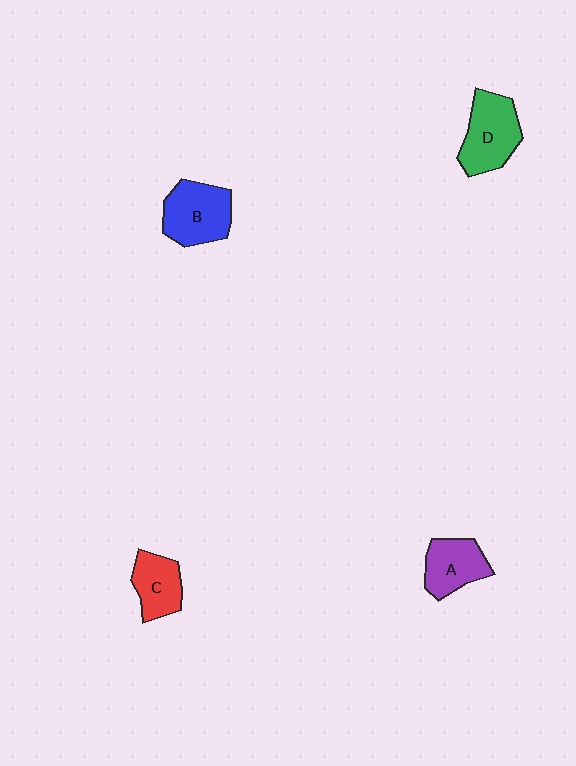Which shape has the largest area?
Shape B (blue).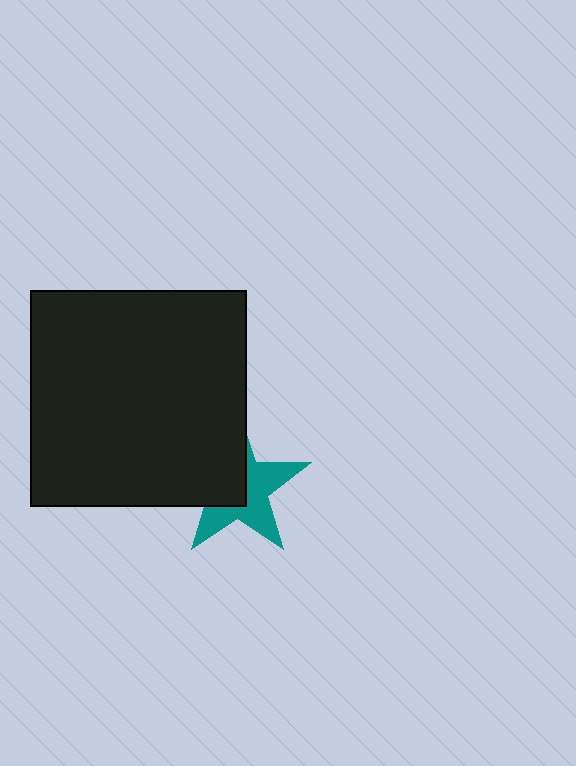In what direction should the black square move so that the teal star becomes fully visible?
The black square should move toward the upper-left. That is the shortest direction to clear the overlap and leave the teal star fully visible.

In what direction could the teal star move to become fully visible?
The teal star could move toward the lower-right. That would shift it out from behind the black square entirely.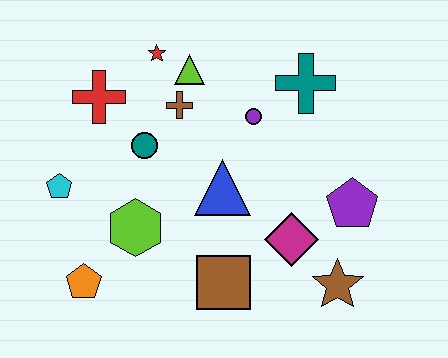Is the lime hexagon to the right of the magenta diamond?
No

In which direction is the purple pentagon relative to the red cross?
The purple pentagon is to the right of the red cross.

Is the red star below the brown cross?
No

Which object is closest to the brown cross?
The lime triangle is closest to the brown cross.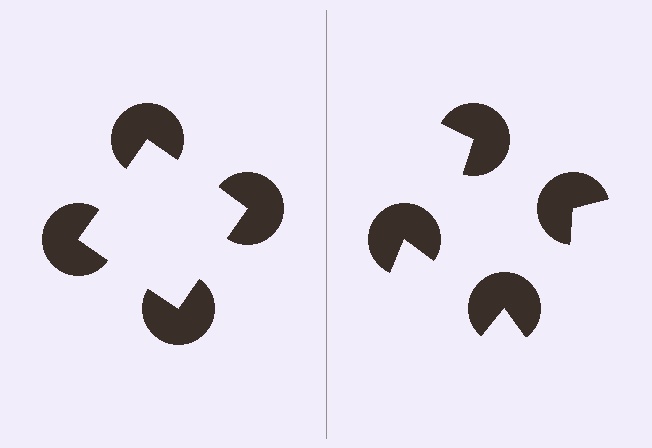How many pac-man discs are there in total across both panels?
8 — 4 on each side.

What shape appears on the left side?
An illusory square.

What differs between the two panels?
The pac-man discs are positioned identically on both sides; only the wedge orientations differ. On the left they align to a square; on the right they are misaligned.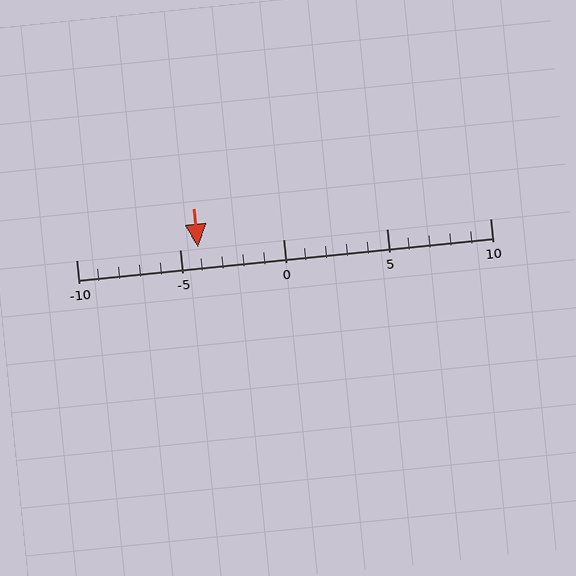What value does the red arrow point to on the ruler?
The red arrow points to approximately -4.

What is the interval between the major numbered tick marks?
The major tick marks are spaced 5 units apart.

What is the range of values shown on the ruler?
The ruler shows values from -10 to 10.